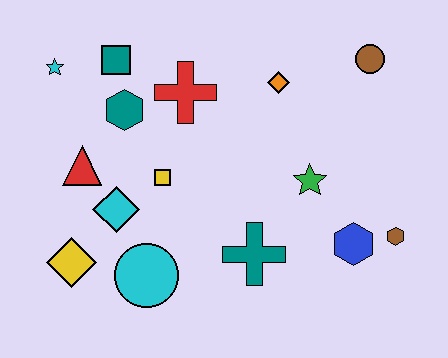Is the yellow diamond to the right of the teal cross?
No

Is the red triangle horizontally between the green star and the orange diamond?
No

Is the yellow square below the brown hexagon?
No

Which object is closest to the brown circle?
The orange diamond is closest to the brown circle.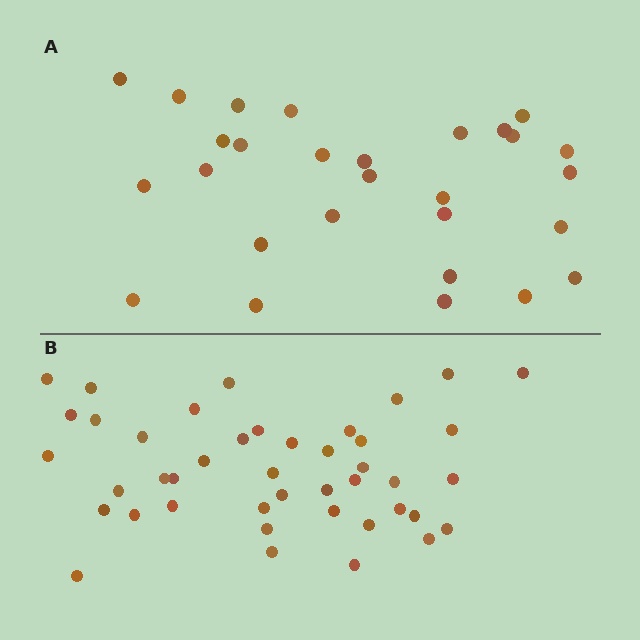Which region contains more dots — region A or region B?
Region B (the bottom region) has more dots.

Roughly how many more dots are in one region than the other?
Region B has approximately 15 more dots than region A.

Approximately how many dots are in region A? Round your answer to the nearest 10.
About 30 dots. (The exact count is 28, which rounds to 30.)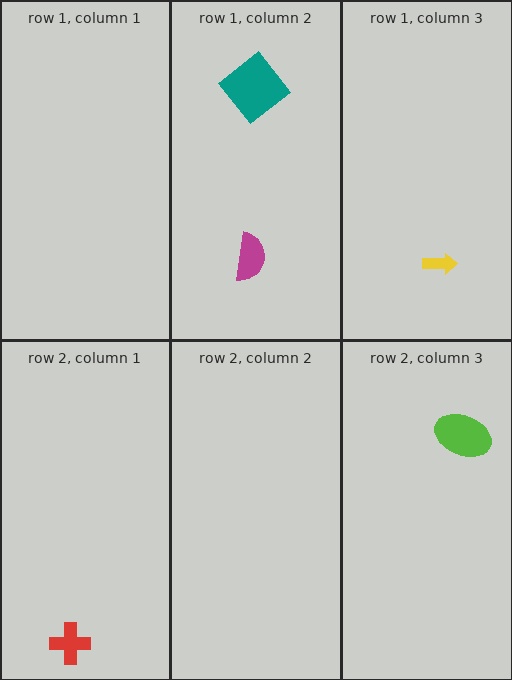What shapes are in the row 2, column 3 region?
The lime ellipse.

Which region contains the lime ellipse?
The row 2, column 3 region.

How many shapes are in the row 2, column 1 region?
1.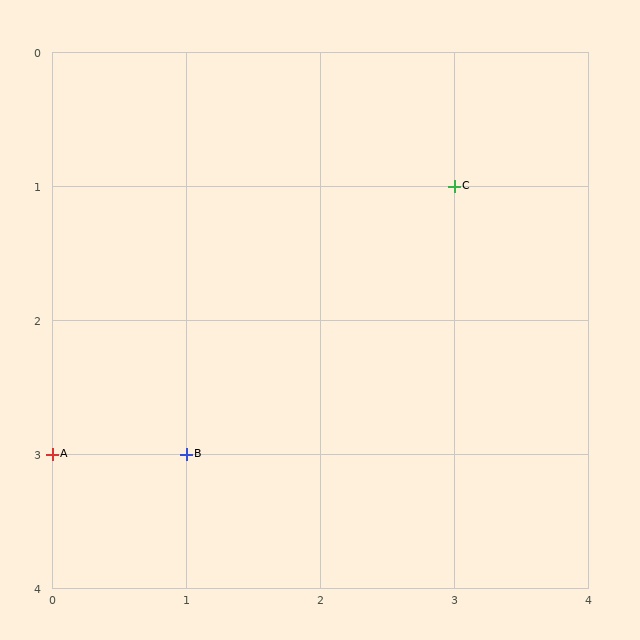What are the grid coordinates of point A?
Point A is at grid coordinates (0, 3).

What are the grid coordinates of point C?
Point C is at grid coordinates (3, 1).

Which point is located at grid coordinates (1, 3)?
Point B is at (1, 3).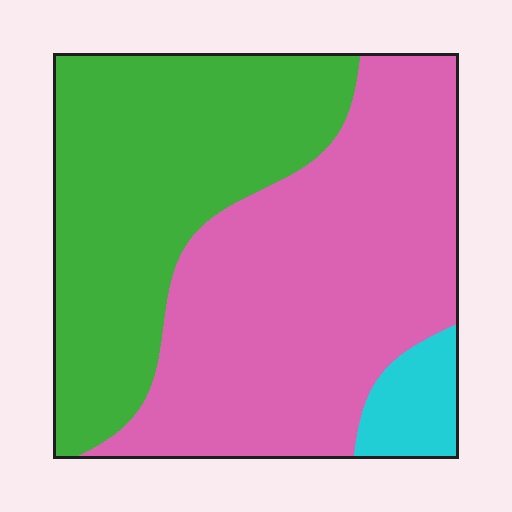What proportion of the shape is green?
Green takes up about two fifths (2/5) of the shape.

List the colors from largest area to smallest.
From largest to smallest: pink, green, cyan.